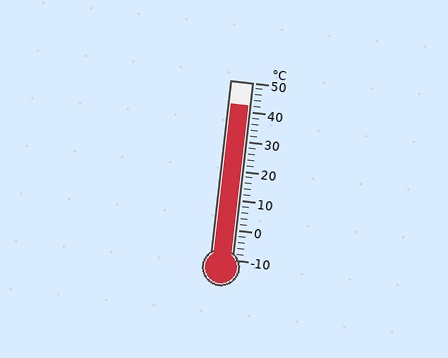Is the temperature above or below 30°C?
The temperature is above 30°C.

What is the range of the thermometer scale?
The thermometer scale ranges from -10°C to 50°C.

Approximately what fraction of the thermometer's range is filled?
The thermometer is filled to approximately 85% of its range.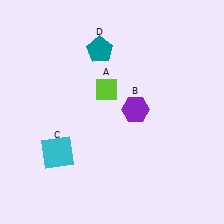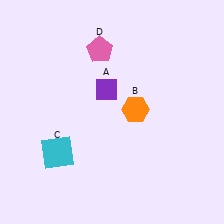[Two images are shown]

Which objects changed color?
A changed from lime to purple. B changed from purple to orange. D changed from teal to pink.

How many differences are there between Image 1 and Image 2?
There are 3 differences between the two images.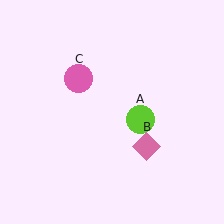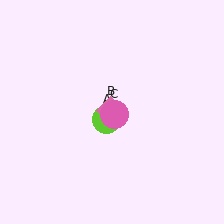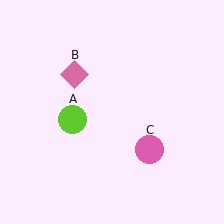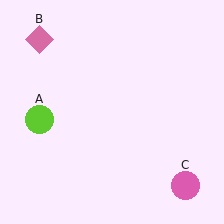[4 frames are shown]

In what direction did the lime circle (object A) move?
The lime circle (object A) moved left.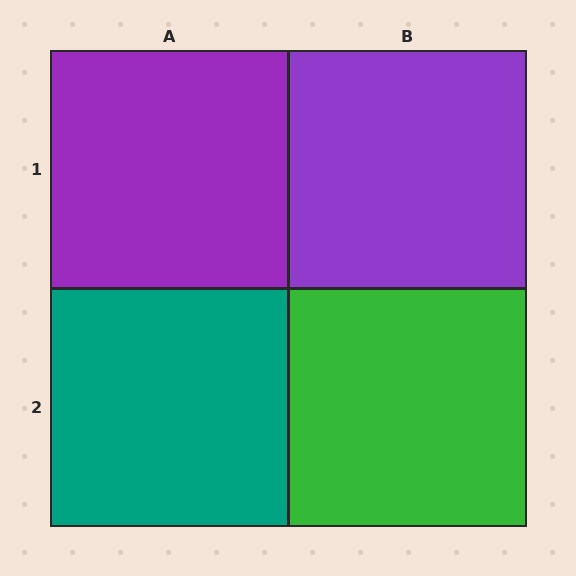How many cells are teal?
1 cell is teal.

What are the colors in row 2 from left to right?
Teal, green.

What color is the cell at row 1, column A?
Purple.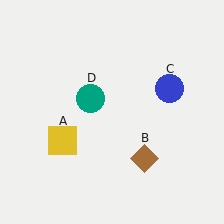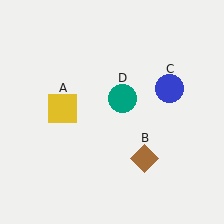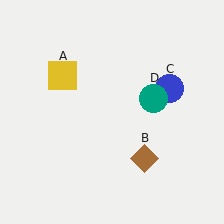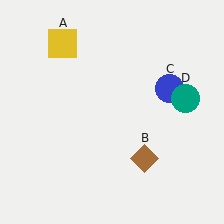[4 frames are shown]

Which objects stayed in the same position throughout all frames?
Brown diamond (object B) and blue circle (object C) remained stationary.